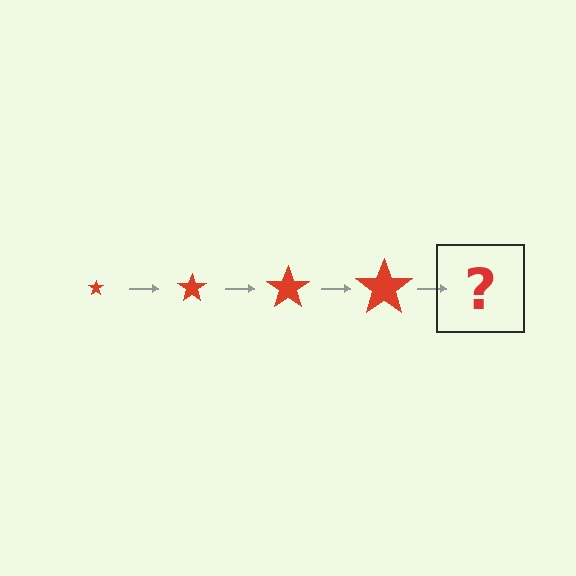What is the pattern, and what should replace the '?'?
The pattern is that the star gets progressively larger each step. The '?' should be a red star, larger than the previous one.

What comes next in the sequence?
The next element should be a red star, larger than the previous one.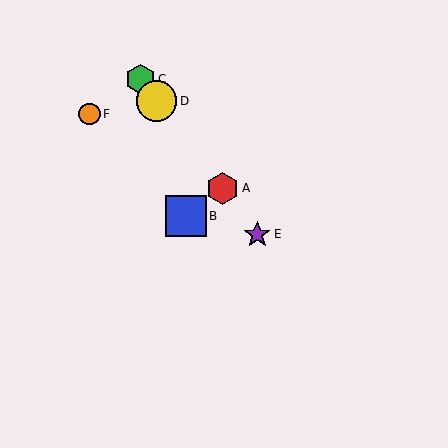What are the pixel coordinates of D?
Object D is at (157, 101).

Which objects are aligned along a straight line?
Objects A, C, D, E are aligned along a straight line.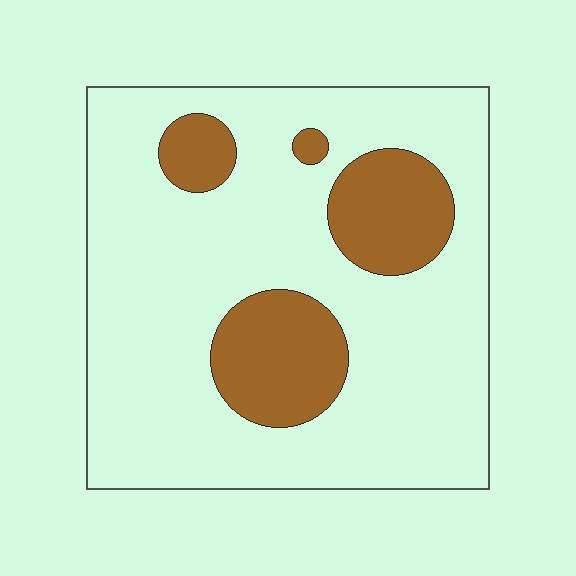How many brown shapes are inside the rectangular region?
4.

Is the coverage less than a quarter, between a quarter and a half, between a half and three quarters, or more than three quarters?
Less than a quarter.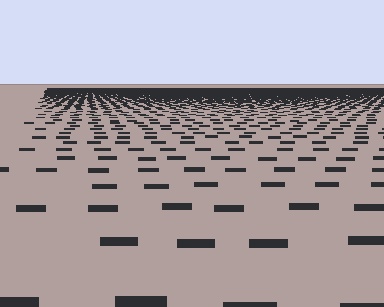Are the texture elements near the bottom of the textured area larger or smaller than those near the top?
Larger. Near the bottom, elements are closer to the viewer and appear at a bigger on-screen size.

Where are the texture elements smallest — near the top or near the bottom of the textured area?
Near the top.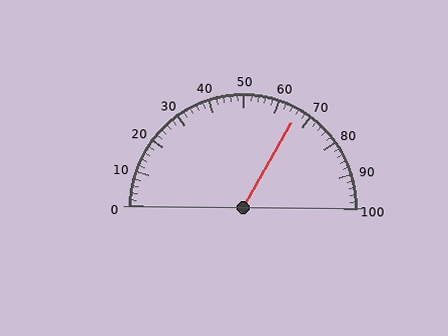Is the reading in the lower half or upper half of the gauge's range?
The reading is in the upper half of the range (0 to 100).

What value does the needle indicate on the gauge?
The needle indicates approximately 66.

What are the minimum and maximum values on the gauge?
The gauge ranges from 0 to 100.